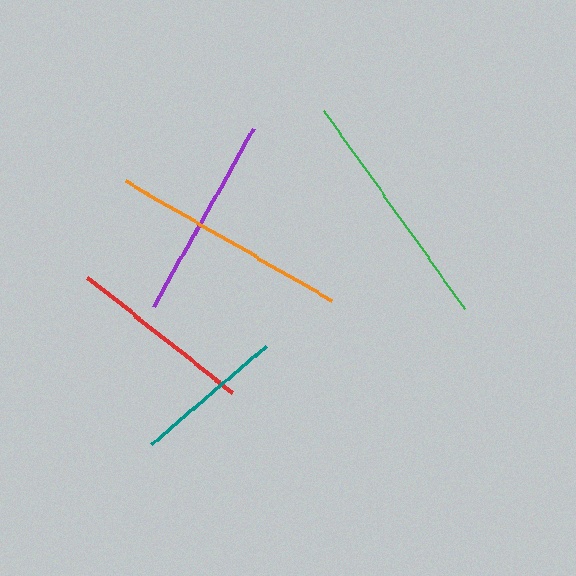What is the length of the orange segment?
The orange segment is approximately 239 pixels long.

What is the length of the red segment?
The red segment is approximately 185 pixels long.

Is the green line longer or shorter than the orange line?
The green line is longer than the orange line.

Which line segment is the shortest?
The teal line is the shortest at approximately 151 pixels.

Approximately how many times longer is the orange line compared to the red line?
The orange line is approximately 1.3 times the length of the red line.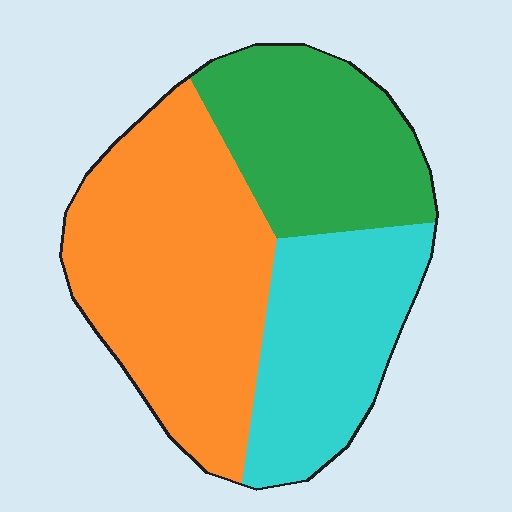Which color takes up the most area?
Orange, at roughly 45%.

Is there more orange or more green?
Orange.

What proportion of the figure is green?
Green takes up between a sixth and a third of the figure.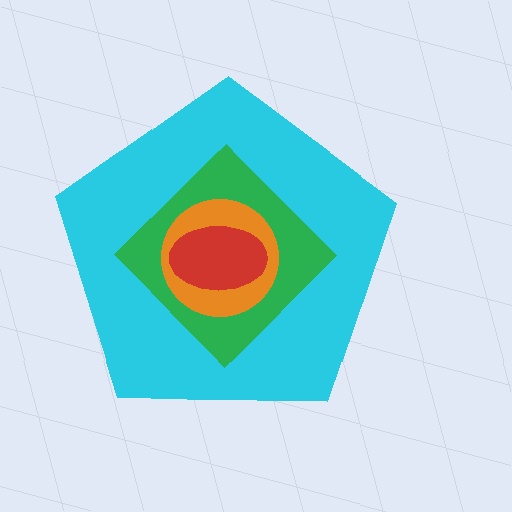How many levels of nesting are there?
4.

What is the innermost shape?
The red ellipse.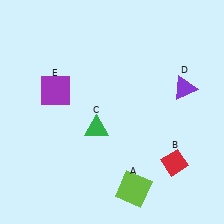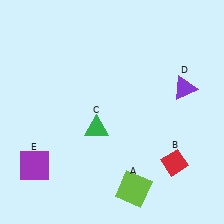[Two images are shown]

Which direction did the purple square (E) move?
The purple square (E) moved down.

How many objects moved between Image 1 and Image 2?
1 object moved between the two images.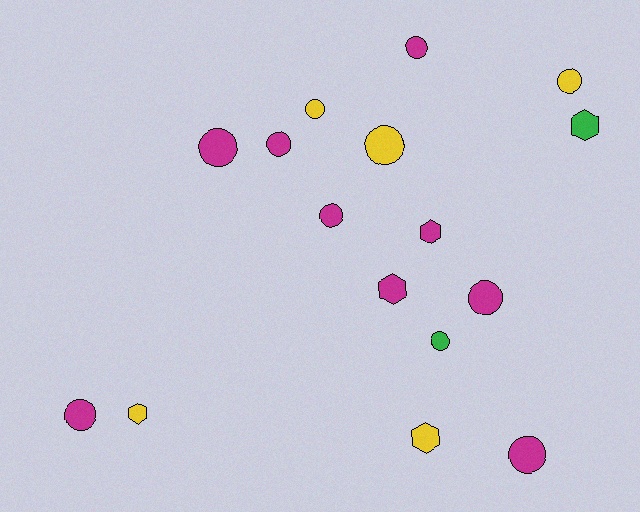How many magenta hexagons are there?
There are 2 magenta hexagons.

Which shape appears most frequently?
Circle, with 11 objects.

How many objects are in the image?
There are 16 objects.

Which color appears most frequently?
Magenta, with 9 objects.